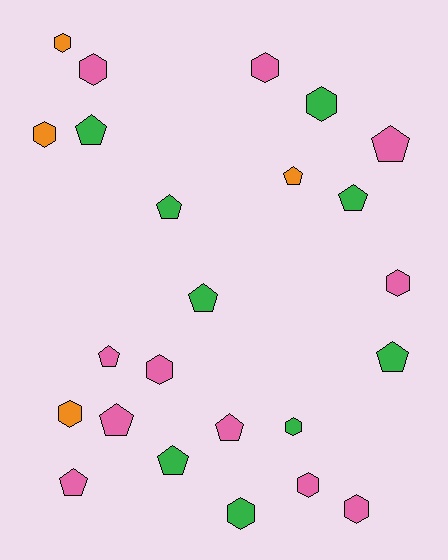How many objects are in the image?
There are 24 objects.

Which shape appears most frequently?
Hexagon, with 12 objects.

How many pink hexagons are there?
There are 6 pink hexagons.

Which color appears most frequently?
Pink, with 11 objects.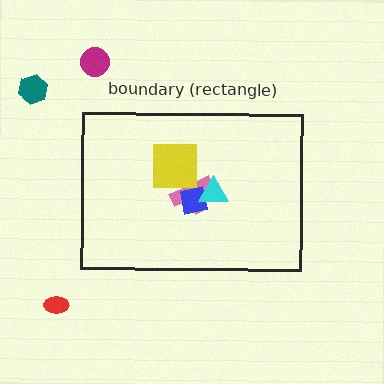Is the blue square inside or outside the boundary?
Inside.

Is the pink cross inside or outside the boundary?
Inside.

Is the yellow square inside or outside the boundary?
Inside.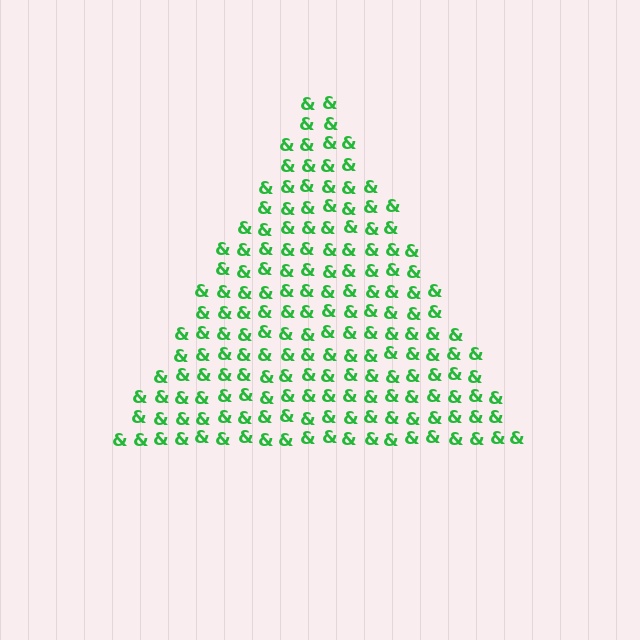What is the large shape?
The large shape is a triangle.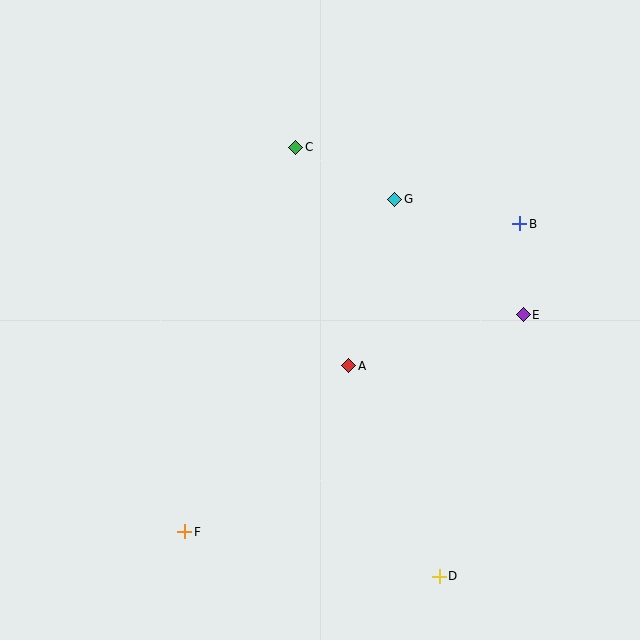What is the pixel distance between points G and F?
The distance between G and F is 393 pixels.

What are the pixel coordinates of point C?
Point C is at (296, 147).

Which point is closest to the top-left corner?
Point C is closest to the top-left corner.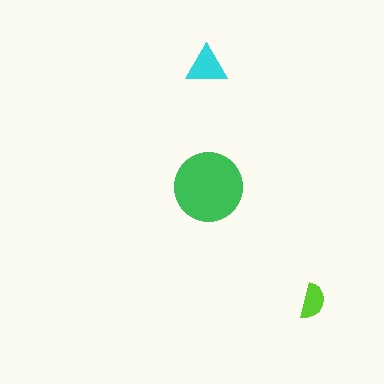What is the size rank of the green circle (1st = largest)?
1st.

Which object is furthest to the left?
The cyan triangle is leftmost.